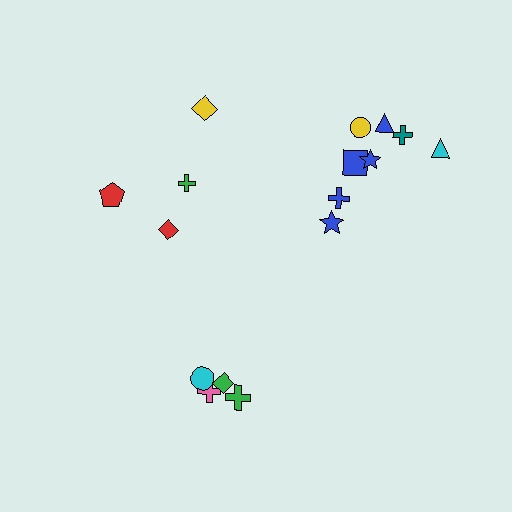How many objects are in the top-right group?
There are 8 objects.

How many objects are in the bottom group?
There are 4 objects.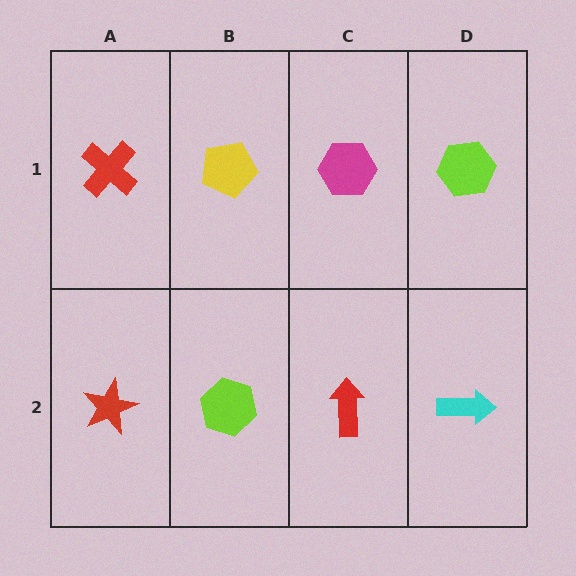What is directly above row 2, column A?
A red cross.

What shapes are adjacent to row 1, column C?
A red arrow (row 2, column C), a yellow pentagon (row 1, column B), a lime hexagon (row 1, column D).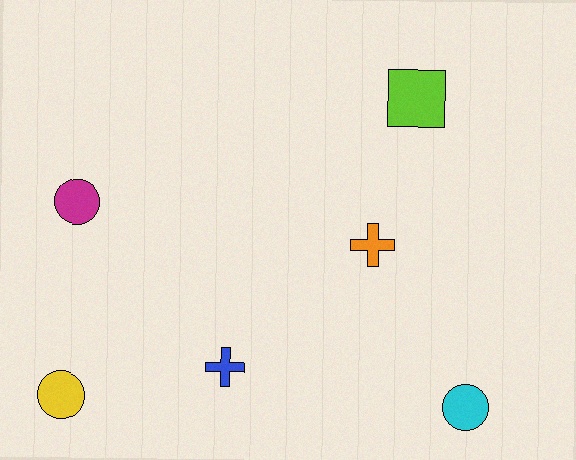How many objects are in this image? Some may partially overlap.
There are 6 objects.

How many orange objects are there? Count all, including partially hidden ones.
There is 1 orange object.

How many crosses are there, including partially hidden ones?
There are 2 crosses.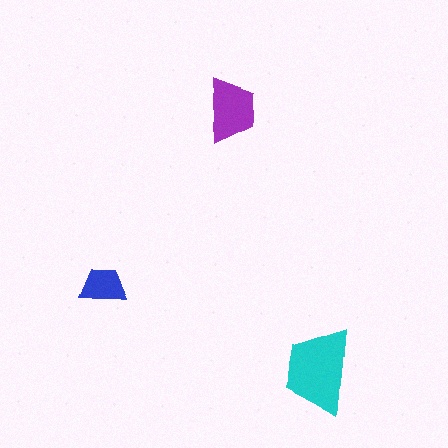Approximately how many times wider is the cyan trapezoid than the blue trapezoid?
About 2 times wider.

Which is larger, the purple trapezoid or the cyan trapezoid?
The cyan one.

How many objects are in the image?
There are 3 objects in the image.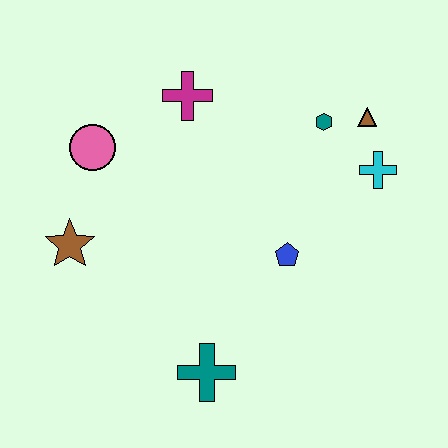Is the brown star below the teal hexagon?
Yes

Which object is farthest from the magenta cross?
The teal cross is farthest from the magenta cross.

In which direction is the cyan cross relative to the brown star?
The cyan cross is to the right of the brown star.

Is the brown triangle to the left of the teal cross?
No